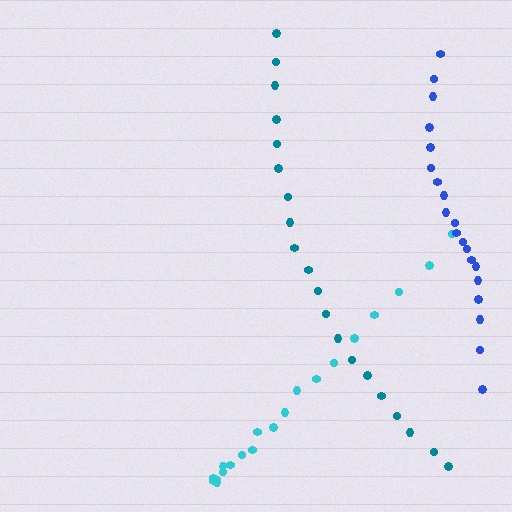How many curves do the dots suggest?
There are 3 distinct paths.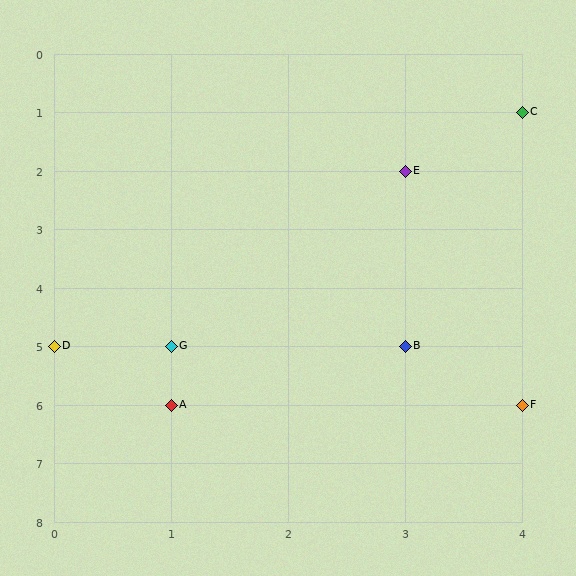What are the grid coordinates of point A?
Point A is at grid coordinates (1, 6).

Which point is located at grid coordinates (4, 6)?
Point F is at (4, 6).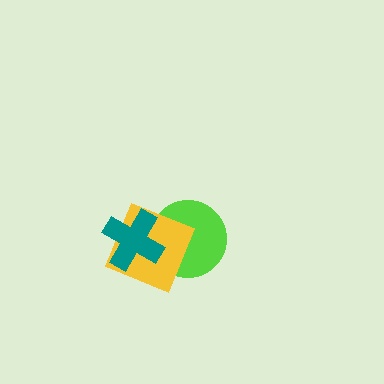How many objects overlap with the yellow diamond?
2 objects overlap with the yellow diamond.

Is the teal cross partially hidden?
No, no other shape covers it.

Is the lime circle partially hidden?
Yes, it is partially covered by another shape.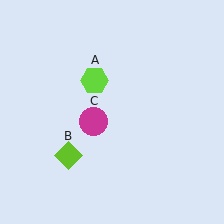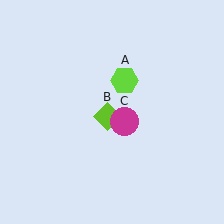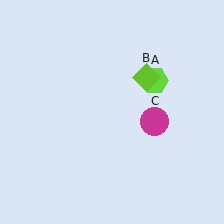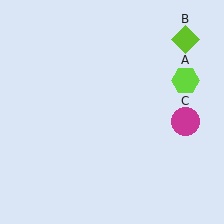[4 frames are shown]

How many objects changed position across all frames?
3 objects changed position: lime hexagon (object A), lime diamond (object B), magenta circle (object C).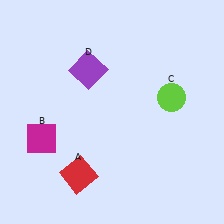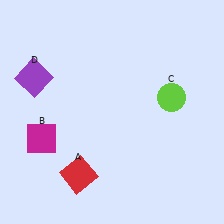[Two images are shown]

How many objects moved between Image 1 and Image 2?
1 object moved between the two images.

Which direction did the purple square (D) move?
The purple square (D) moved left.